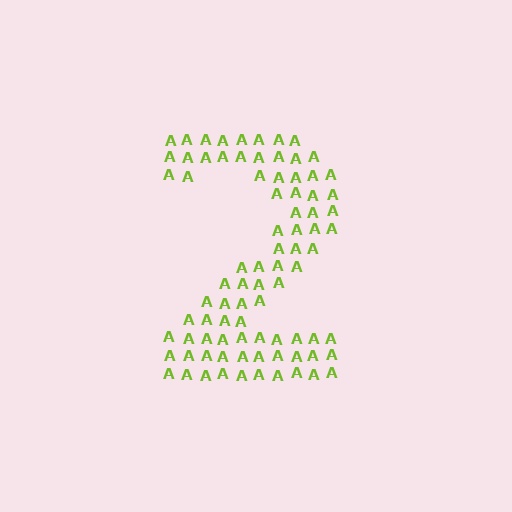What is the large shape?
The large shape is the digit 2.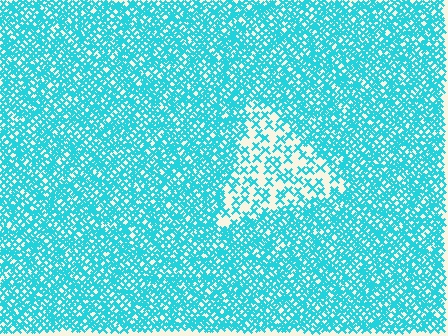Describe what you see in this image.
The image contains small cyan elements arranged at two different densities. A triangle-shaped region is visible where the elements are less densely packed than the surrounding area.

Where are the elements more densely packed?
The elements are more densely packed outside the triangle boundary.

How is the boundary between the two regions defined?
The boundary is defined by a change in element density (approximately 2.7x ratio). All elements are the same color, size, and shape.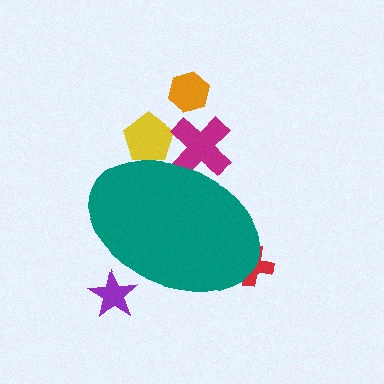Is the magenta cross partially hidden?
Yes, the magenta cross is partially hidden behind the teal ellipse.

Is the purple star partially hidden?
Yes, the purple star is partially hidden behind the teal ellipse.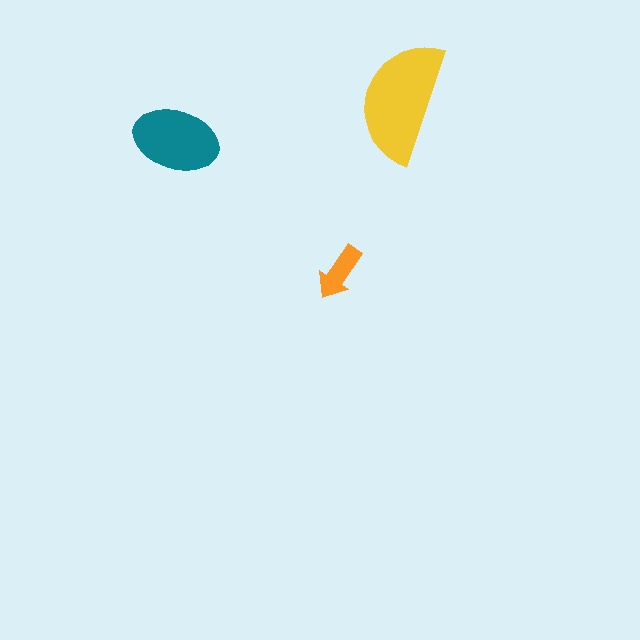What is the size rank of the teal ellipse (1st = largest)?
2nd.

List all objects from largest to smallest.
The yellow semicircle, the teal ellipse, the orange arrow.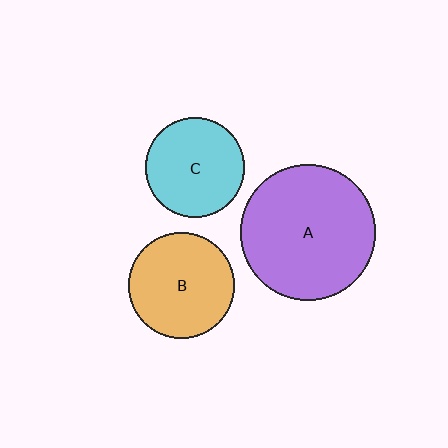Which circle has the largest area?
Circle A (purple).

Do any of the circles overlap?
No, none of the circles overlap.